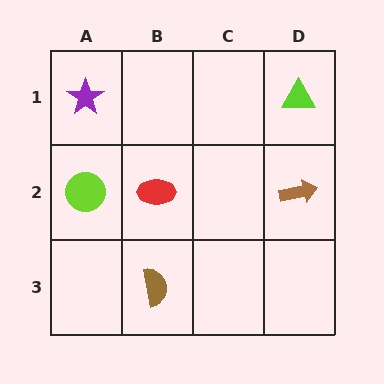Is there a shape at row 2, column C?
No, that cell is empty.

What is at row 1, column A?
A purple star.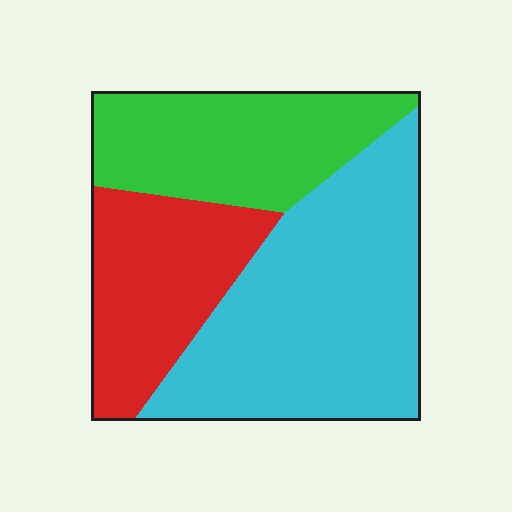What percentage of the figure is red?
Red takes up about one quarter (1/4) of the figure.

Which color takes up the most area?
Cyan, at roughly 45%.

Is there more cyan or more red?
Cyan.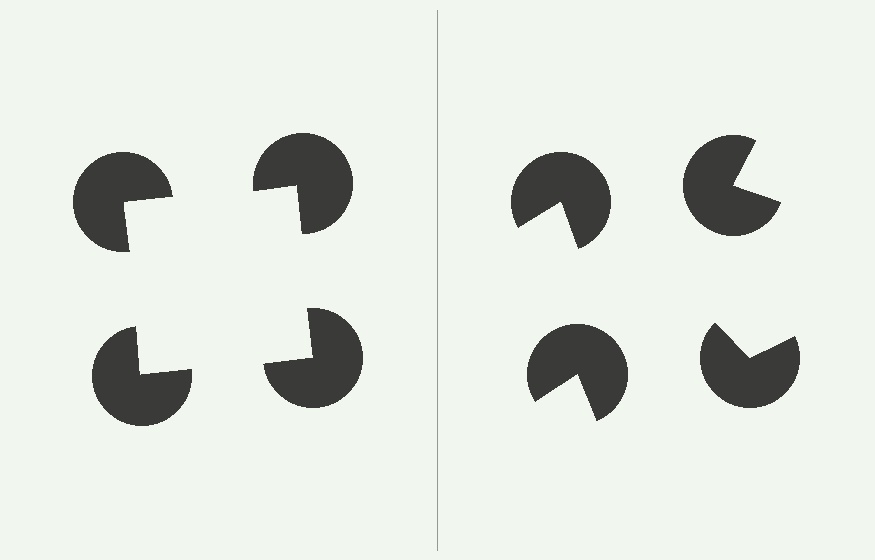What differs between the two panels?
The pac-man discs are positioned identically on both sides; only the wedge orientations differ. On the left they align to a square; on the right they are misaligned.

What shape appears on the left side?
An illusory square.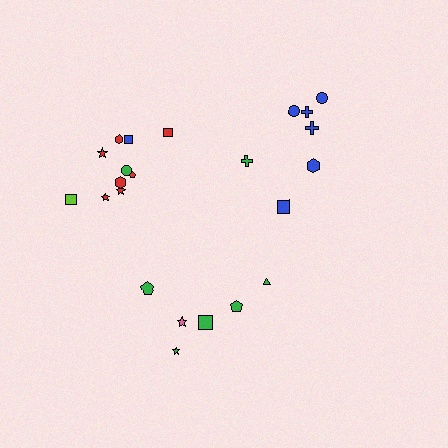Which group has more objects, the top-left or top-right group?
The top-left group.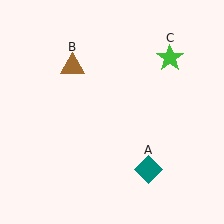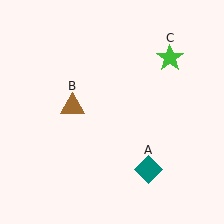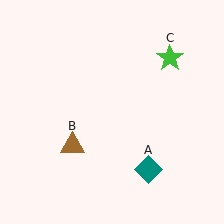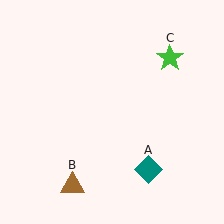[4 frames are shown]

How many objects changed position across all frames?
1 object changed position: brown triangle (object B).